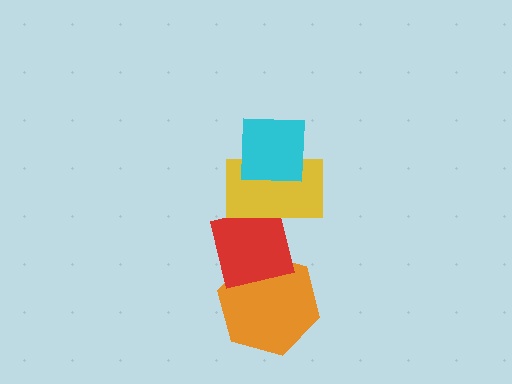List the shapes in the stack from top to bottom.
From top to bottom: the cyan square, the yellow rectangle, the red square, the orange hexagon.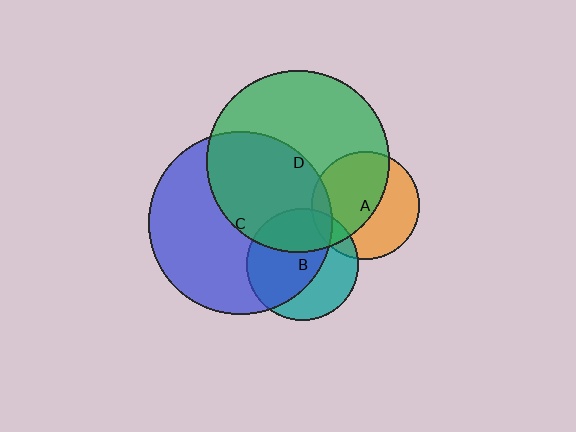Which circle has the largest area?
Circle C (blue).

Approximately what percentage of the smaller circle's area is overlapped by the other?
Approximately 10%.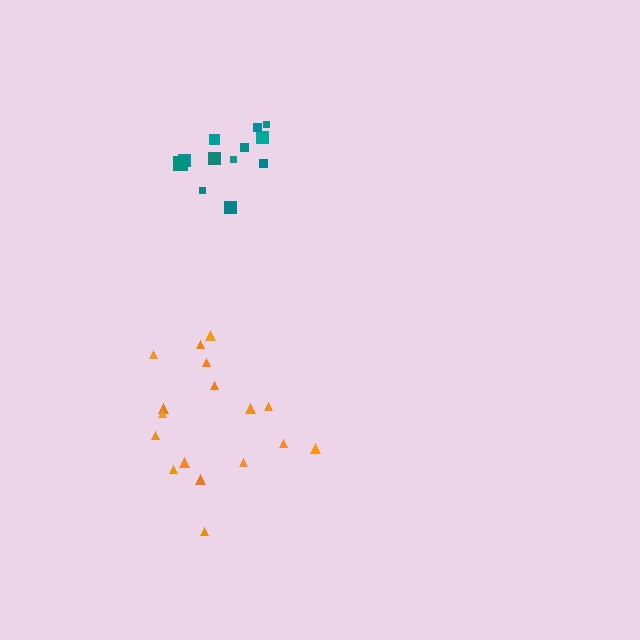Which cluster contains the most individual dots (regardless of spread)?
Orange (17).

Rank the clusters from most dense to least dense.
teal, orange.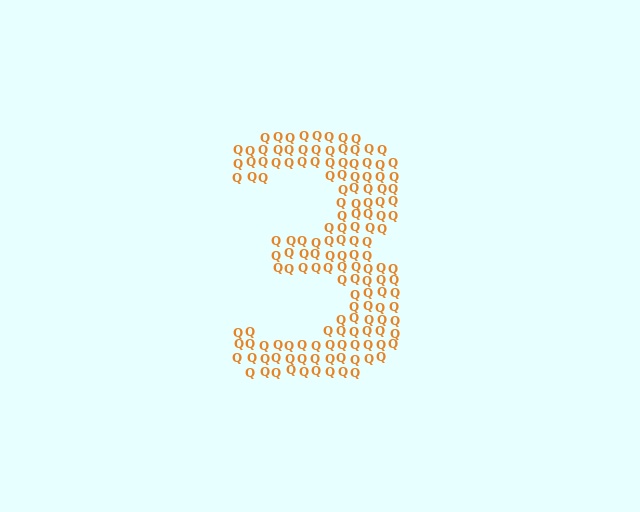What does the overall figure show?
The overall figure shows the digit 3.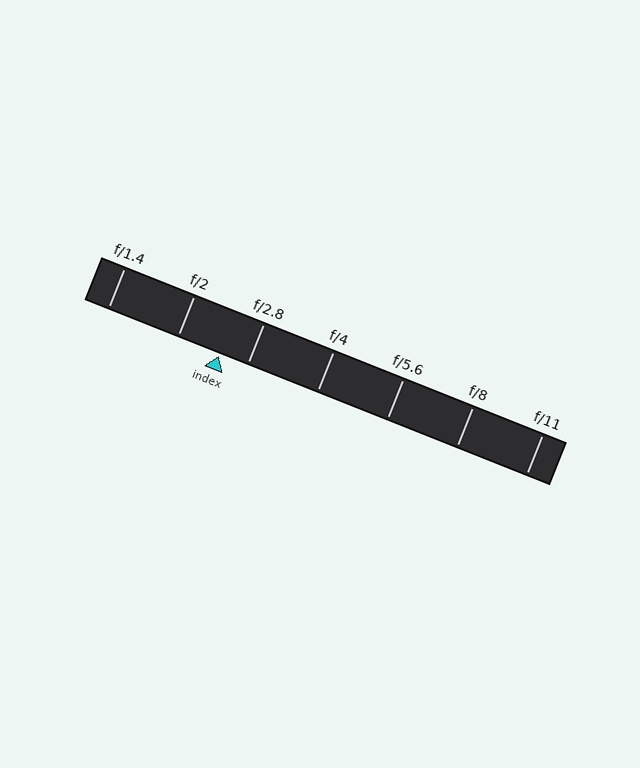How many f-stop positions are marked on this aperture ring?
There are 7 f-stop positions marked.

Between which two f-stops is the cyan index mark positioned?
The index mark is between f/2 and f/2.8.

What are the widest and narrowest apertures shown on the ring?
The widest aperture shown is f/1.4 and the narrowest is f/11.